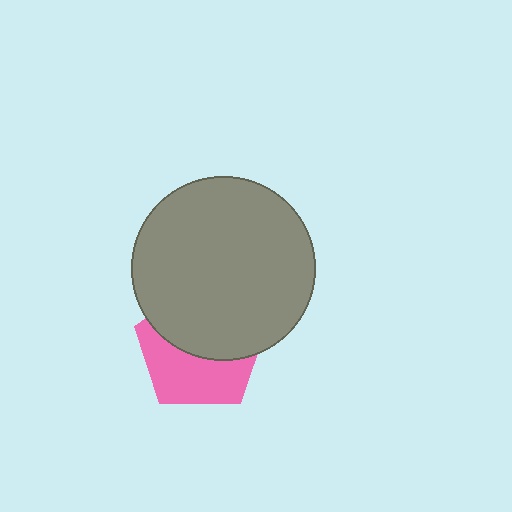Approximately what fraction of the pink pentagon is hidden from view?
Roughly 53% of the pink pentagon is hidden behind the gray circle.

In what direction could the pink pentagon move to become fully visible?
The pink pentagon could move down. That would shift it out from behind the gray circle entirely.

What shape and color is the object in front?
The object in front is a gray circle.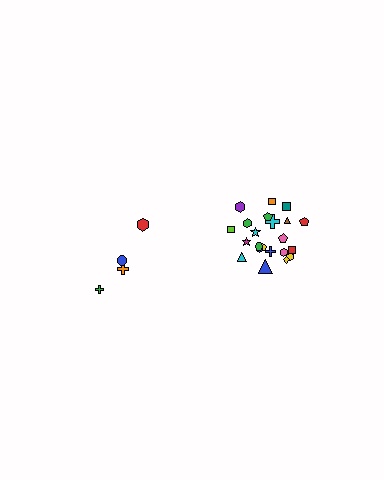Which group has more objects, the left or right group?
The right group.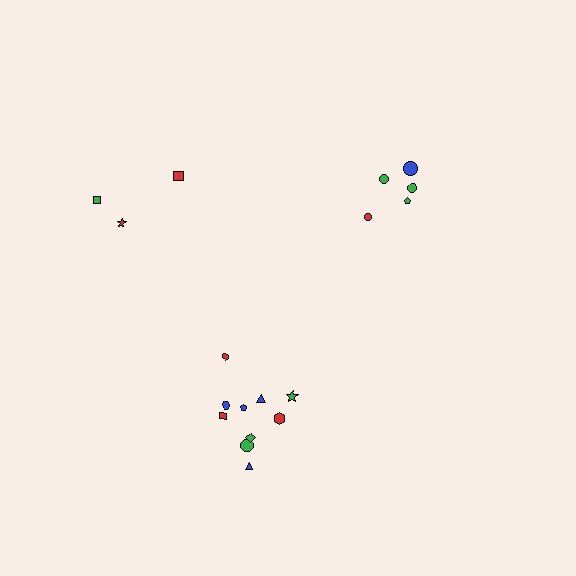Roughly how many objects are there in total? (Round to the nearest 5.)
Roughly 20 objects in total.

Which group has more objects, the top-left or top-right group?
The top-right group.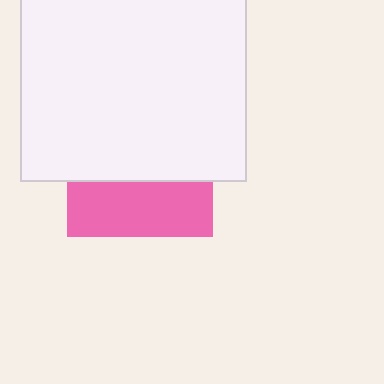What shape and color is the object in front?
The object in front is a white rectangle.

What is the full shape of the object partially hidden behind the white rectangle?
The partially hidden object is a pink square.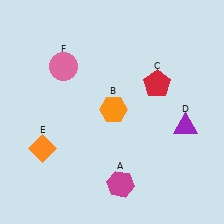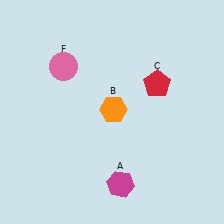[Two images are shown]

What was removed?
The orange diamond (E), the purple triangle (D) were removed in Image 2.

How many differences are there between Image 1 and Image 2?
There are 2 differences between the two images.